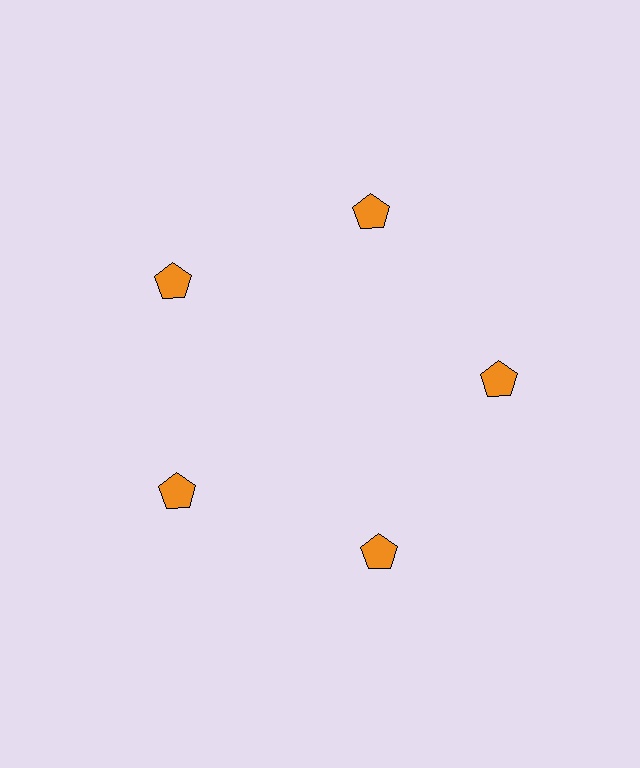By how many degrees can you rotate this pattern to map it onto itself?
The pattern maps onto itself every 72 degrees of rotation.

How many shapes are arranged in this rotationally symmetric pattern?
There are 5 shapes, arranged in 5 groups of 1.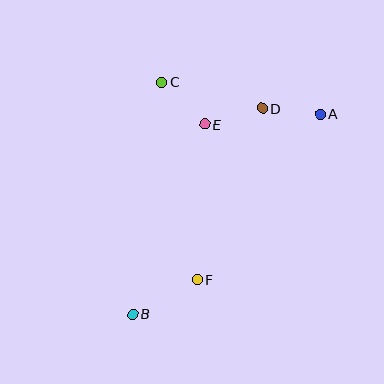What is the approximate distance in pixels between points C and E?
The distance between C and E is approximately 61 pixels.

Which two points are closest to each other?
Points A and D are closest to each other.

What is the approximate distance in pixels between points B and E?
The distance between B and E is approximately 204 pixels.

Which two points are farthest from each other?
Points A and B are farthest from each other.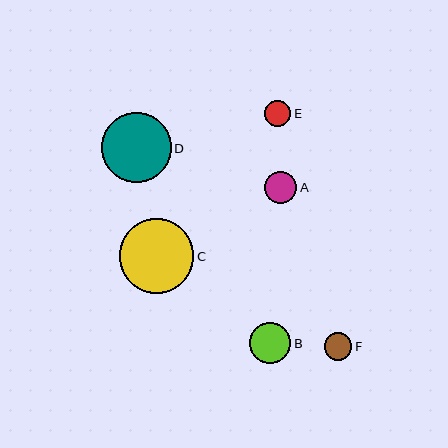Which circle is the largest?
Circle C is the largest with a size of approximately 75 pixels.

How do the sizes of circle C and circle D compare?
Circle C and circle D are approximately the same size.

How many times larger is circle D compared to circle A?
Circle D is approximately 2.2 times the size of circle A.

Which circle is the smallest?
Circle E is the smallest with a size of approximately 26 pixels.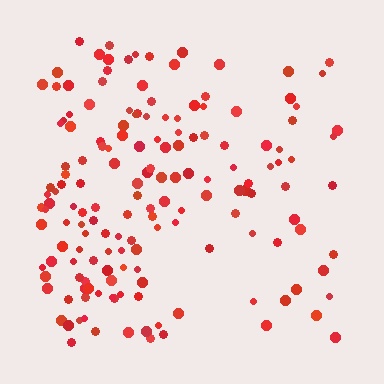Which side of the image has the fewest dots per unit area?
The right.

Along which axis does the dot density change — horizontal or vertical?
Horizontal.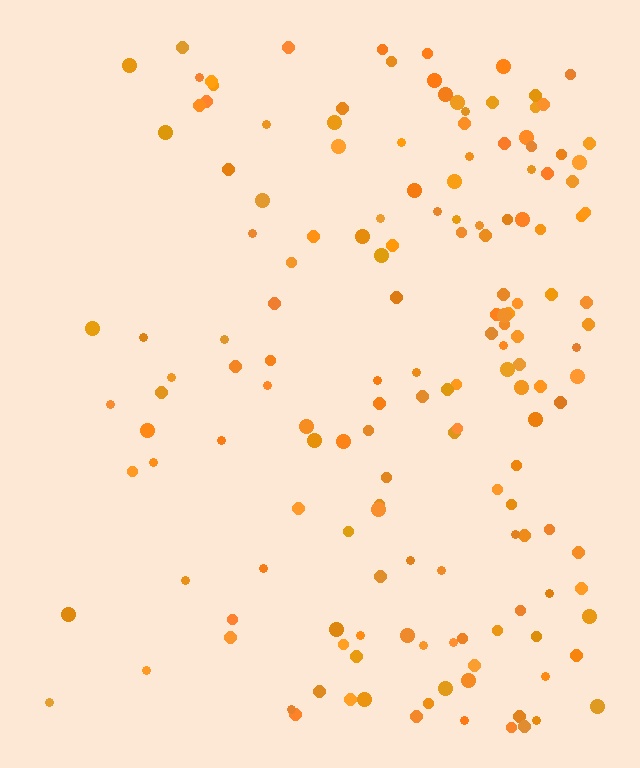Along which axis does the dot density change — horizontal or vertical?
Horizontal.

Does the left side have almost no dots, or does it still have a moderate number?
Still a moderate number, just noticeably fewer than the right.